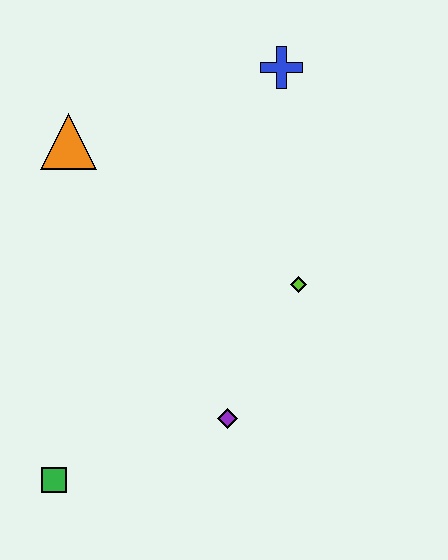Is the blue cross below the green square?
No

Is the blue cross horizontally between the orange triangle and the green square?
No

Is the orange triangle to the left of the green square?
No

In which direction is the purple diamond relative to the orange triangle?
The purple diamond is below the orange triangle.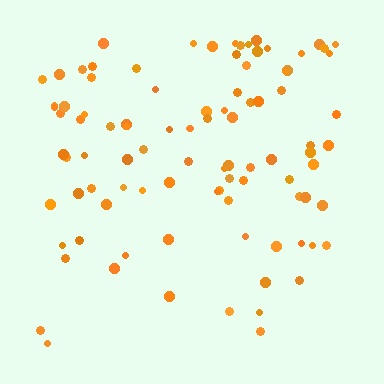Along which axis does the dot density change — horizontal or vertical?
Vertical.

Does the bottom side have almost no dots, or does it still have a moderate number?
Still a moderate number, just noticeably fewer than the top.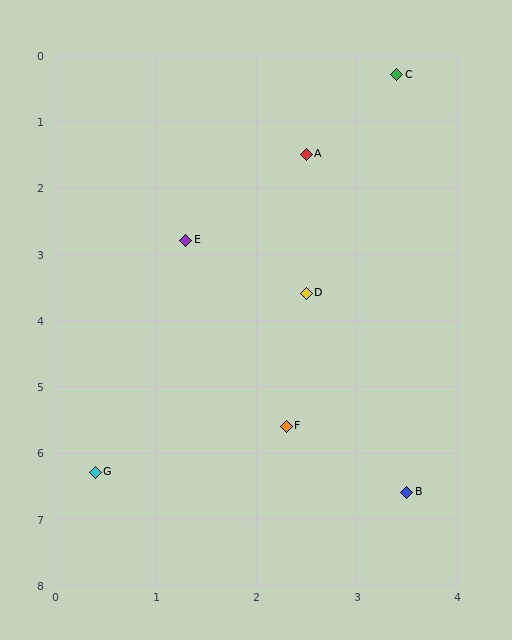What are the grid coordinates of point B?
Point B is at approximately (3.5, 6.6).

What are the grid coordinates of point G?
Point G is at approximately (0.4, 6.3).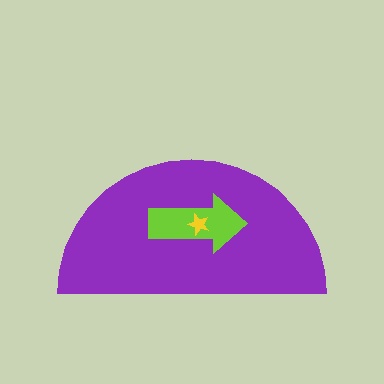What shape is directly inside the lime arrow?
The yellow star.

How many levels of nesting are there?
3.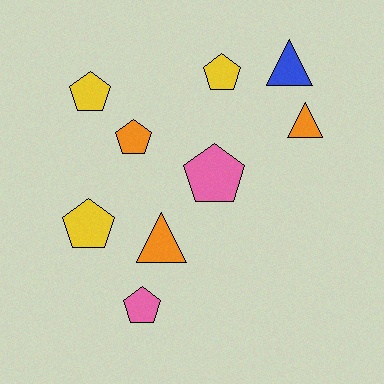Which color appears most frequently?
Orange, with 3 objects.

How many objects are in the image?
There are 9 objects.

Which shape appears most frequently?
Pentagon, with 6 objects.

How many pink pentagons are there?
There are 2 pink pentagons.